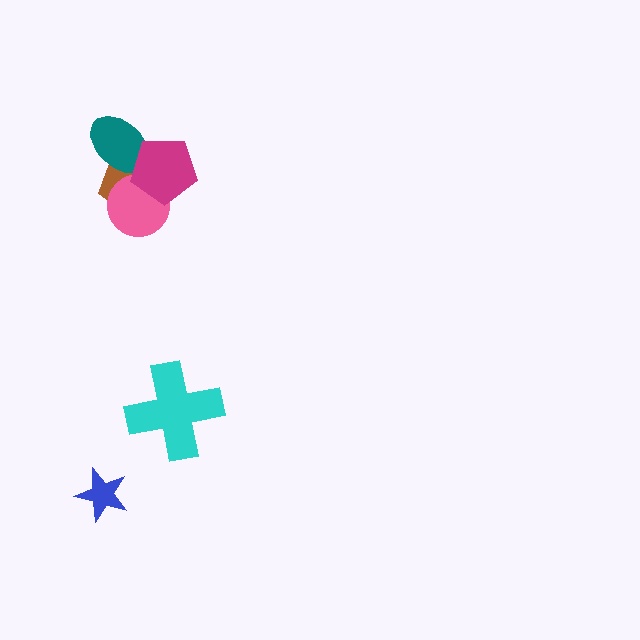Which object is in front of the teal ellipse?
The magenta pentagon is in front of the teal ellipse.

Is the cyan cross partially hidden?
No, no other shape covers it.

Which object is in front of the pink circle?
The magenta pentagon is in front of the pink circle.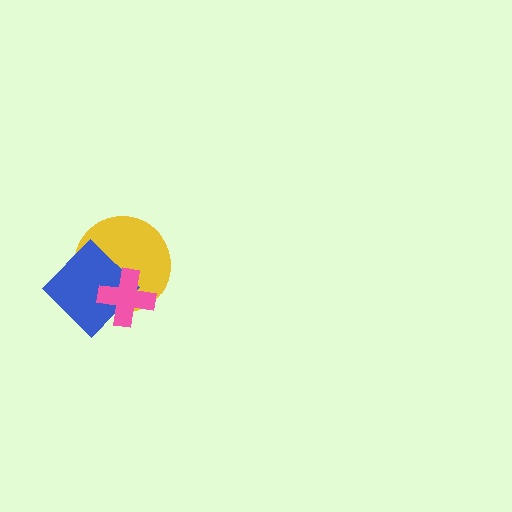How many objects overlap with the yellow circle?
2 objects overlap with the yellow circle.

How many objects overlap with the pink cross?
2 objects overlap with the pink cross.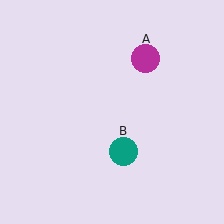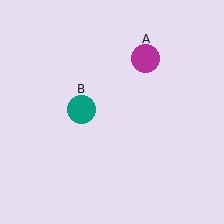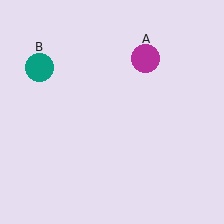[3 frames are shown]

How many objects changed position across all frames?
1 object changed position: teal circle (object B).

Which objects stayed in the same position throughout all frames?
Magenta circle (object A) remained stationary.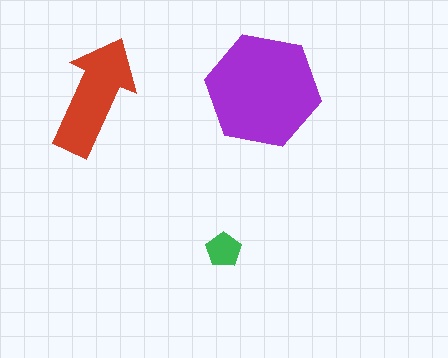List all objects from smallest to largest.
The green pentagon, the red arrow, the purple hexagon.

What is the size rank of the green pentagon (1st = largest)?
3rd.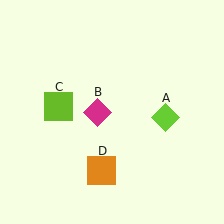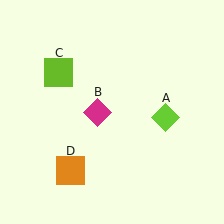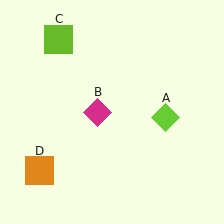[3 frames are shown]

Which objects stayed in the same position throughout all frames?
Lime diamond (object A) and magenta diamond (object B) remained stationary.